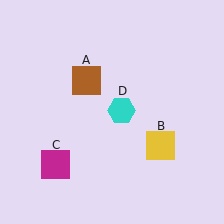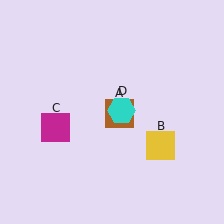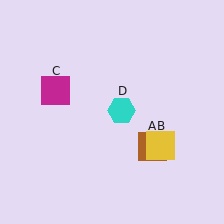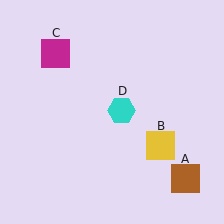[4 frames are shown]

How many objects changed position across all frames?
2 objects changed position: brown square (object A), magenta square (object C).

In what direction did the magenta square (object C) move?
The magenta square (object C) moved up.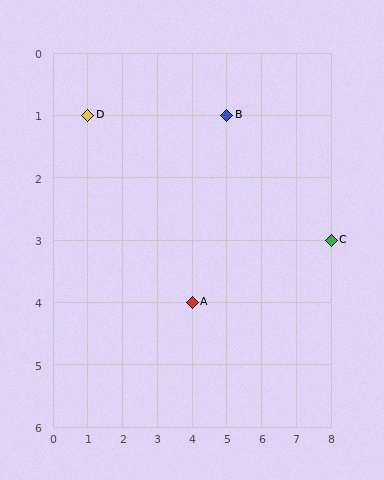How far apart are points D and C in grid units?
Points D and C are 7 columns and 2 rows apart (about 7.3 grid units diagonally).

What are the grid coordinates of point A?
Point A is at grid coordinates (4, 4).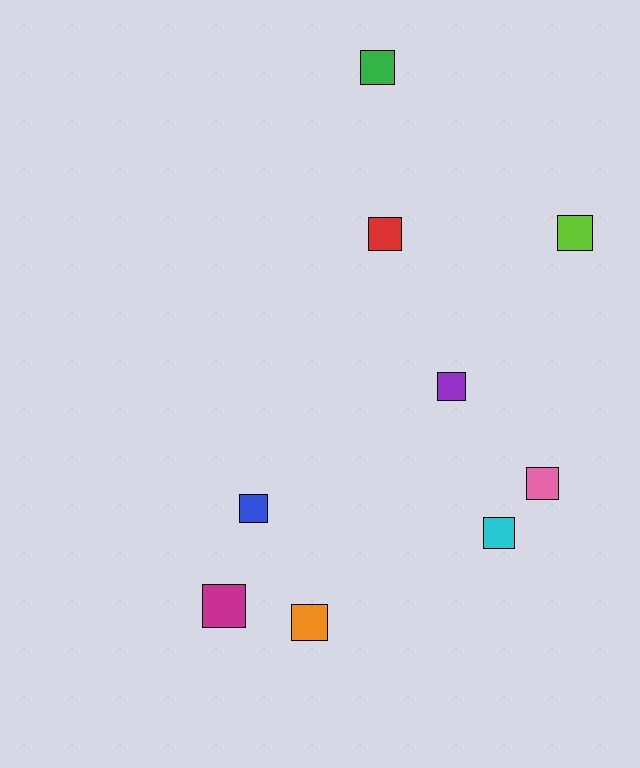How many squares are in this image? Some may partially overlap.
There are 9 squares.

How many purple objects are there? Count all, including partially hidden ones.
There is 1 purple object.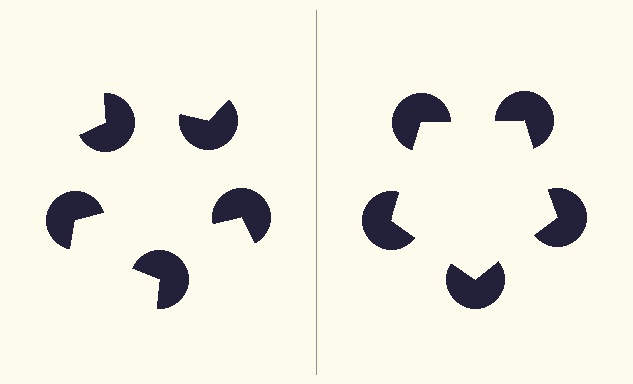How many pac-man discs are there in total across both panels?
10 — 5 on each side.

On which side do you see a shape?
An illusory pentagon appears on the right side. On the left side the wedge cuts are rotated, so no coherent shape forms.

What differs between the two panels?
The pac-man discs are positioned identically on both sides; only the wedge orientations differ. On the right they align to a pentagon; on the left they are misaligned.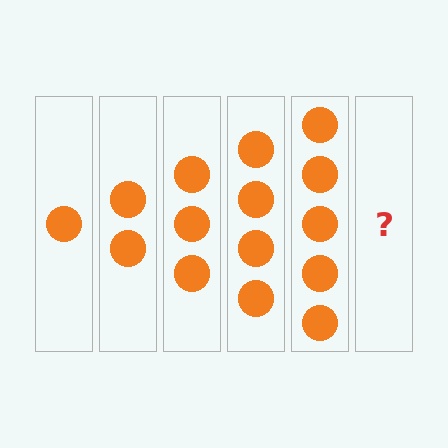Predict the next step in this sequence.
The next step is 6 circles.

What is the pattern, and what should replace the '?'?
The pattern is that each step adds one more circle. The '?' should be 6 circles.